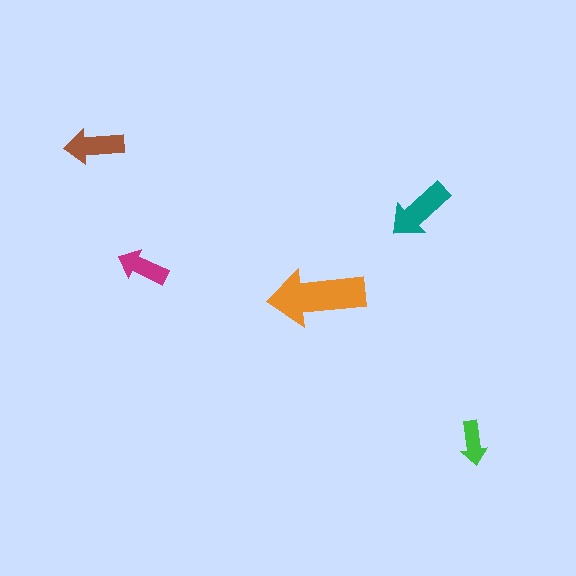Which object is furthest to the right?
The green arrow is rightmost.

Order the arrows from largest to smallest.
the orange one, the teal one, the brown one, the magenta one, the green one.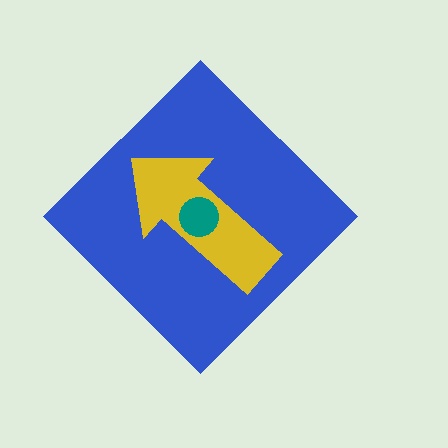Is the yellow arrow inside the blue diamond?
Yes.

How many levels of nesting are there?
3.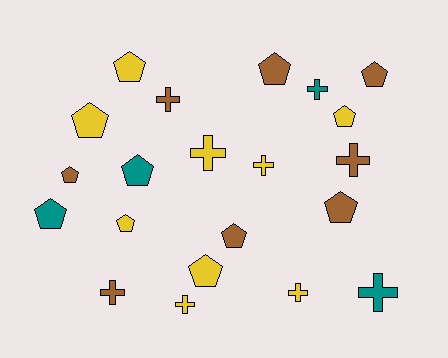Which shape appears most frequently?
Pentagon, with 12 objects.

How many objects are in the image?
There are 21 objects.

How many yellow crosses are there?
There are 4 yellow crosses.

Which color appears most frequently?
Yellow, with 9 objects.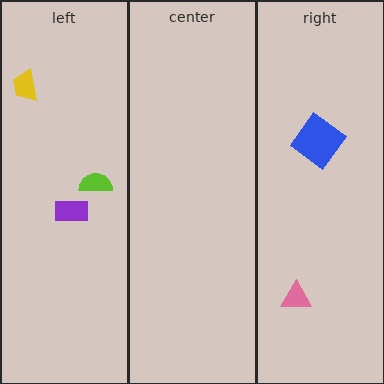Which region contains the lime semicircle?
The left region.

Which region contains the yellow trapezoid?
The left region.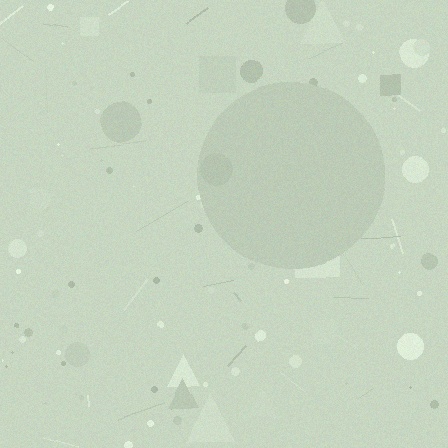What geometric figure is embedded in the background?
A circle is embedded in the background.